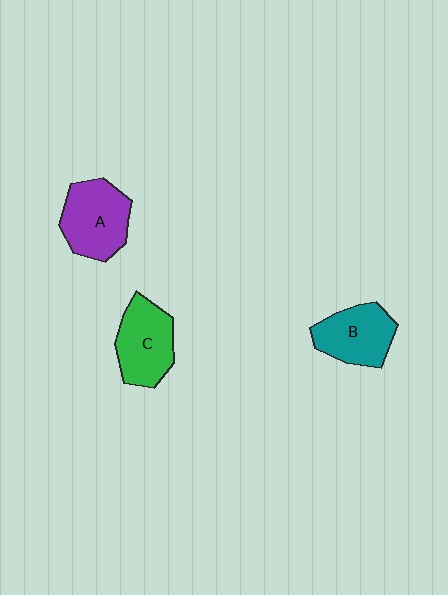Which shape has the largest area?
Shape A (purple).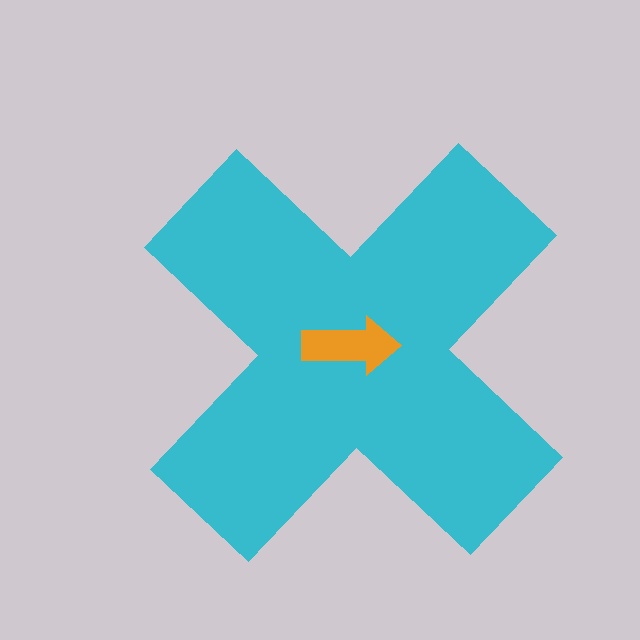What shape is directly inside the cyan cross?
The orange arrow.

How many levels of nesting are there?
2.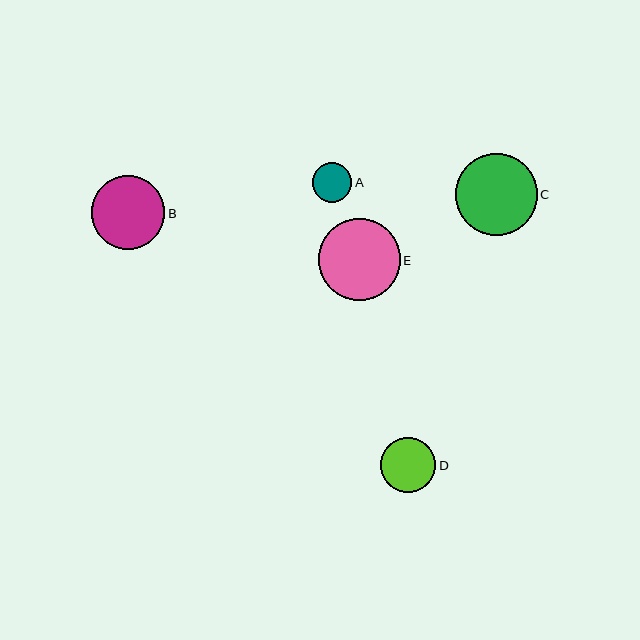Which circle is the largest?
Circle E is the largest with a size of approximately 82 pixels.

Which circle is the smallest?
Circle A is the smallest with a size of approximately 40 pixels.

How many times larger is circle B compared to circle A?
Circle B is approximately 1.9 times the size of circle A.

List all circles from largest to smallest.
From largest to smallest: E, C, B, D, A.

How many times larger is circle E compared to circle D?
Circle E is approximately 1.5 times the size of circle D.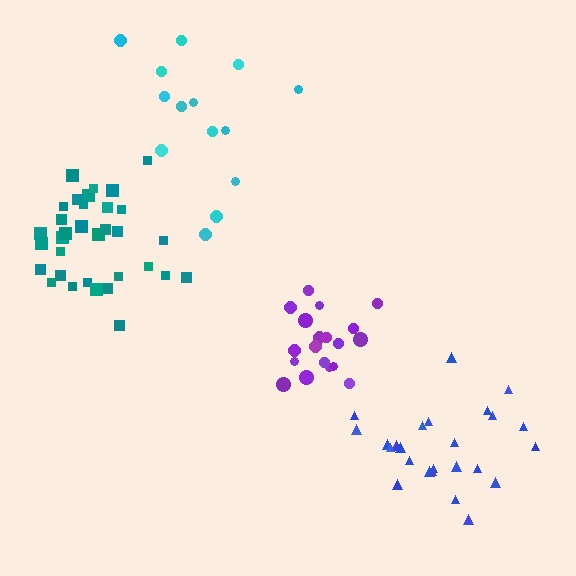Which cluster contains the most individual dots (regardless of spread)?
Teal (33).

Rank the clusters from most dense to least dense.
purple, teal, blue, cyan.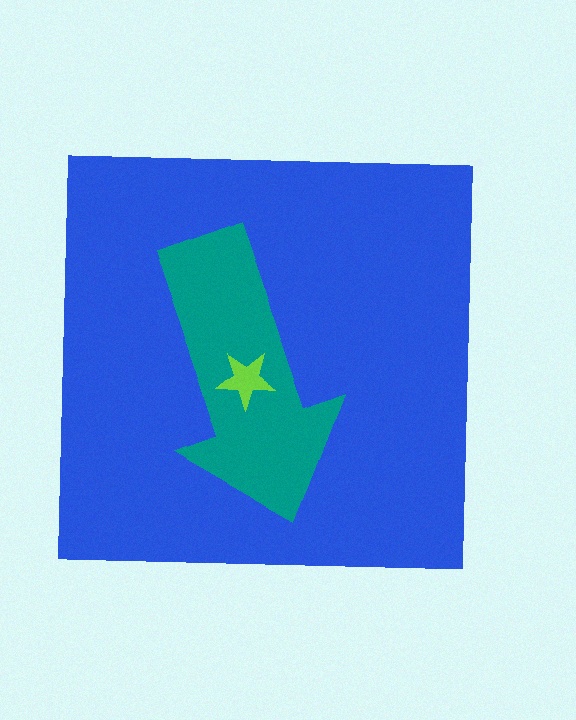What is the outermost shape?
The blue square.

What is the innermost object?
The lime star.